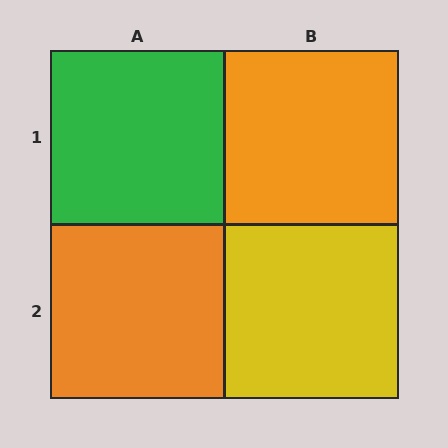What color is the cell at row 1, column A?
Green.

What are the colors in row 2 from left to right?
Orange, yellow.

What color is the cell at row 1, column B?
Orange.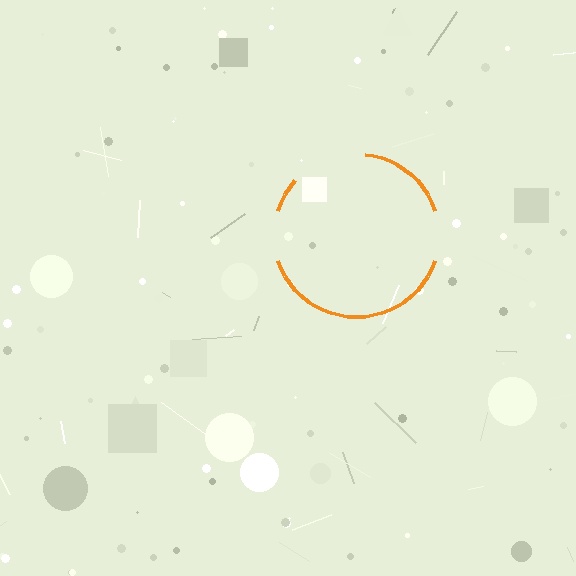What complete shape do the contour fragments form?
The contour fragments form a circle.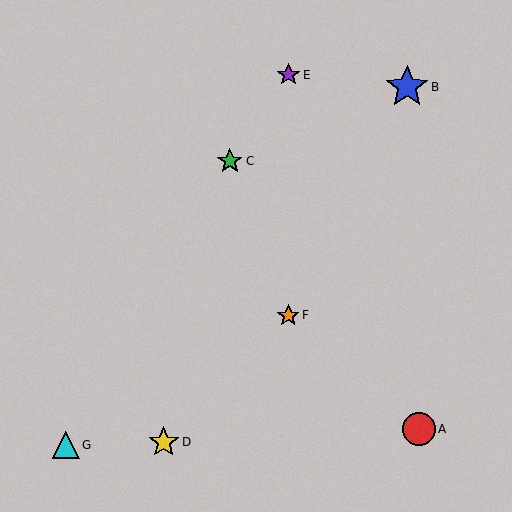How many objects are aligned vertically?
2 objects (E, F) are aligned vertically.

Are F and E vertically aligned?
Yes, both are at x≈288.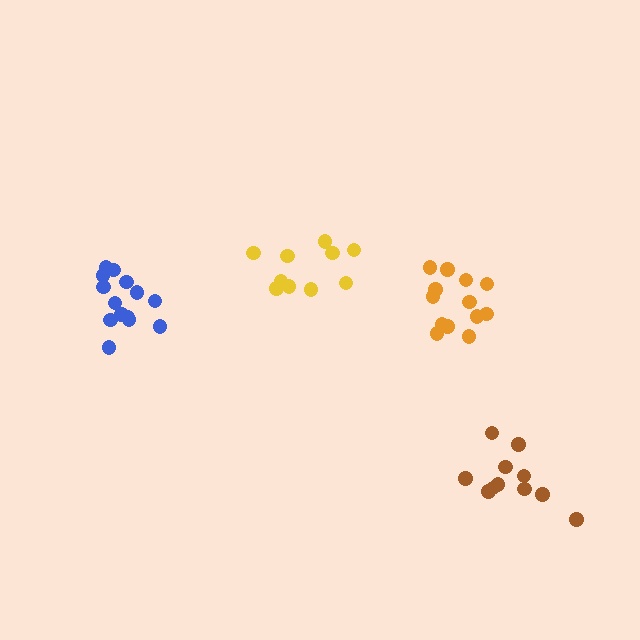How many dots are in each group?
Group 1: 11 dots, Group 2: 14 dots, Group 3: 10 dots, Group 4: 13 dots (48 total).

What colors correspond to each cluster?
The clusters are colored: brown, blue, yellow, orange.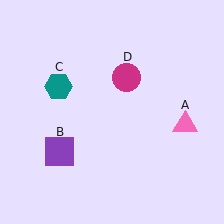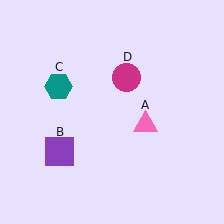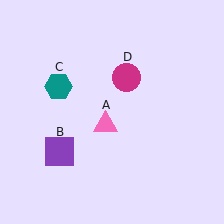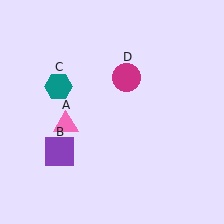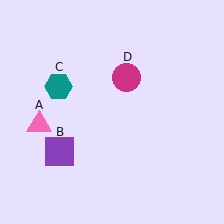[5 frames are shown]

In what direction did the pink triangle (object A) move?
The pink triangle (object A) moved left.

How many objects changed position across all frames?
1 object changed position: pink triangle (object A).